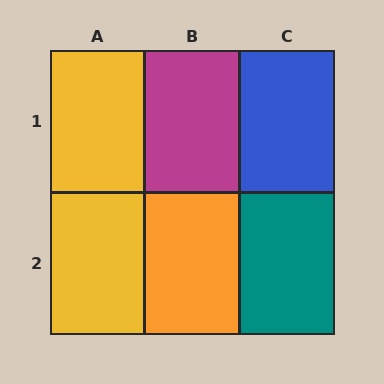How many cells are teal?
1 cell is teal.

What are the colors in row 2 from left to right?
Yellow, orange, teal.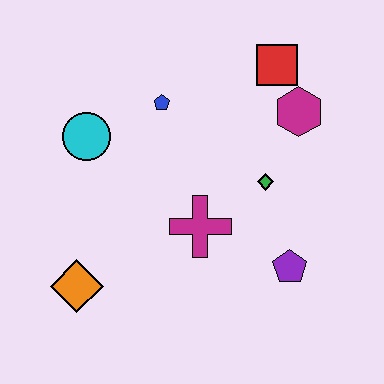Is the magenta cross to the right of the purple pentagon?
No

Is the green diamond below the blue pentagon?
Yes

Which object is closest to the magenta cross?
The green diamond is closest to the magenta cross.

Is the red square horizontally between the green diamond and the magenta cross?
No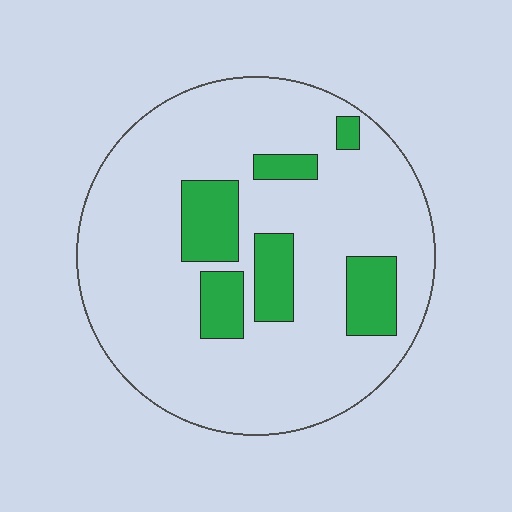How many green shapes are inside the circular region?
6.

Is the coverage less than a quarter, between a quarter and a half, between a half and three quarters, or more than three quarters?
Less than a quarter.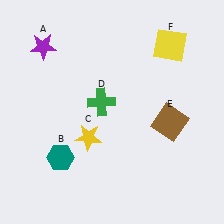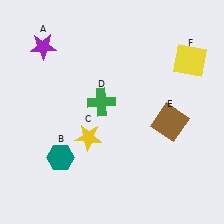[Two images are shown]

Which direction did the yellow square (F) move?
The yellow square (F) moved right.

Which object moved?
The yellow square (F) moved right.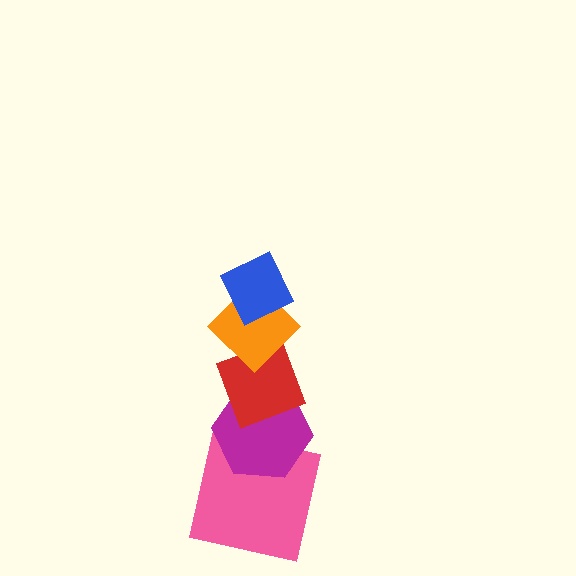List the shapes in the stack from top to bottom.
From top to bottom: the blue diamond, the orange diamond, the red diamond, the magenta hexagon, the pink square.